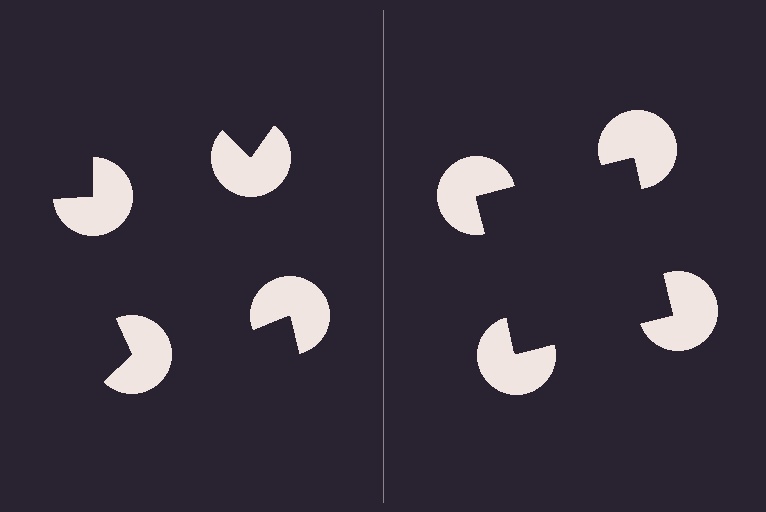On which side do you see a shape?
An illusory square appears on the right side. On the left side the wedge cuts are rotated, so no coherent shape forms.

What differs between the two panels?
The pac-man discs are positioned identically on both sides; only the wedge orientations differ. On the right they align to a square; on the left they are misaligned.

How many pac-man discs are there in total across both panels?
8 — 4 on each side.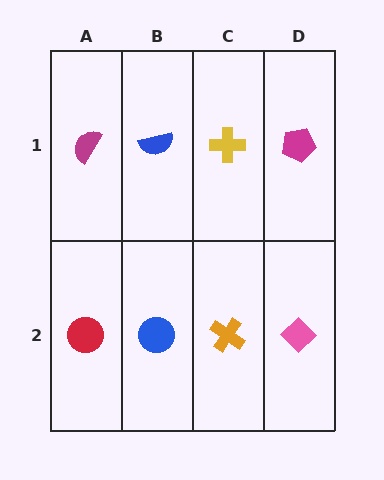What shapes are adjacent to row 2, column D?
A magenta pentagon (row 1, column D), an orange cross (row 2, column C).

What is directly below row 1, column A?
A red circle.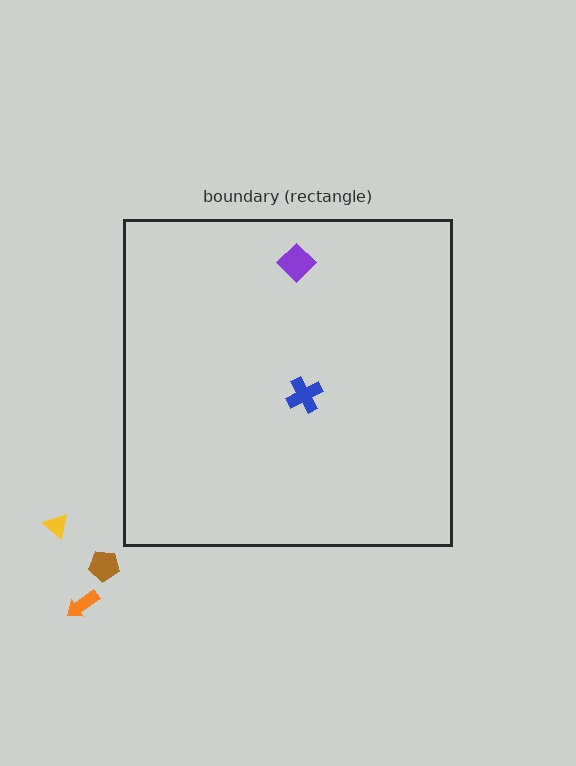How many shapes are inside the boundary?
2 inside, 3 outside.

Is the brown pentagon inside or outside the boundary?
Outside.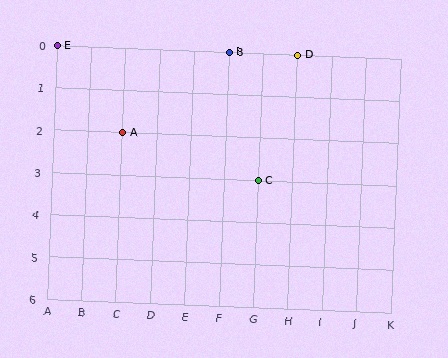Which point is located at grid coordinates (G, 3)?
Point C is at (G, 3).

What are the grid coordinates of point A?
Point A is at grid coordinates (C, 2).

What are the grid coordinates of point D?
Point D is at grid coordinates (H, 0).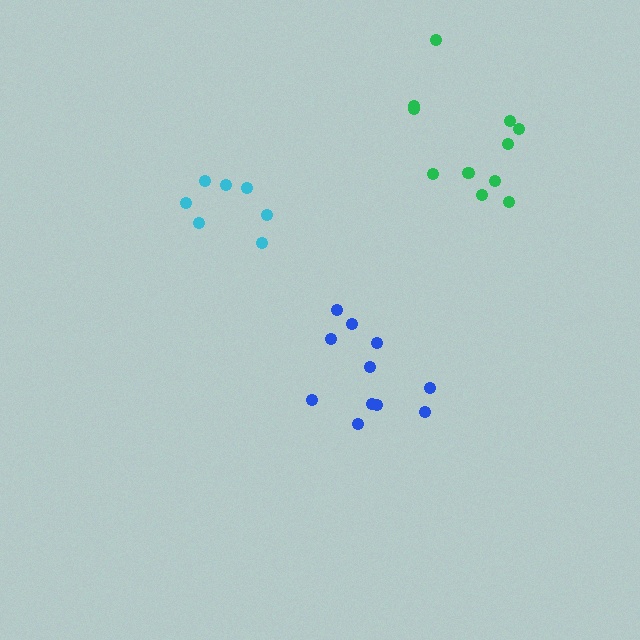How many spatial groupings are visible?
There are 3 spatial groupings.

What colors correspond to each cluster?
The clusters are colored: blue, green, cyan.